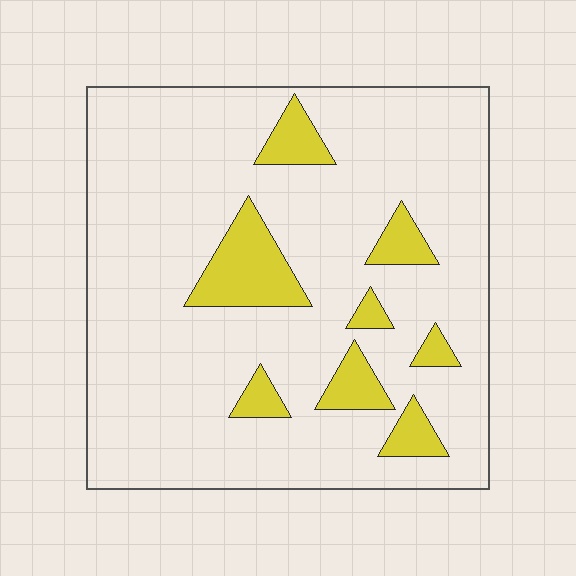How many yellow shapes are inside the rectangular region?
8.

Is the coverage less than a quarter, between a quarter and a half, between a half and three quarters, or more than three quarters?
Less than a quarter.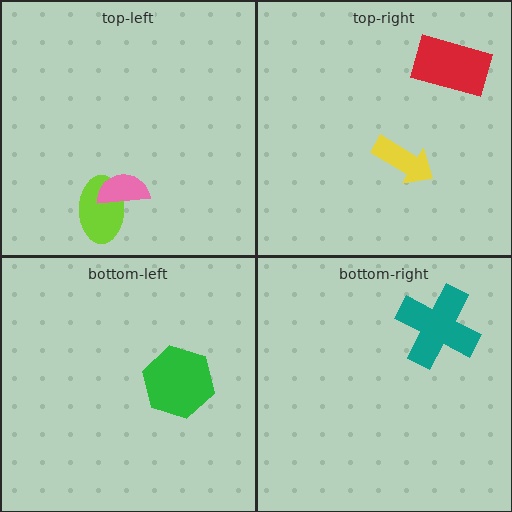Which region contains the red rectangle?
The top-right region.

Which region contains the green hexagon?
The bottom-left region.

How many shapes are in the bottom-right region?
1.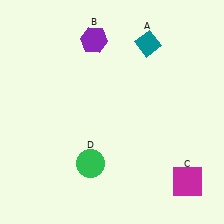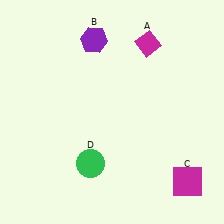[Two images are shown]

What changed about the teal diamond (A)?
In Image 1, A is teal. In Image 2, it changed to magenta.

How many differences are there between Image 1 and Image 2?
There is 1 difference between the two images.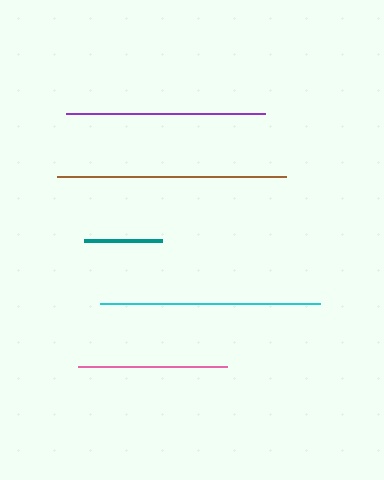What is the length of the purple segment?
The purple segment is approximately 199 pixels long.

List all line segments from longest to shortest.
From longest to shortest: brown, cyan, purple, pink, teal.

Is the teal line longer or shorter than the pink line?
The pink line is longer than the teal line.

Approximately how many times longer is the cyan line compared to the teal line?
The cyan line is approximately 2.8 times the length of the teal line.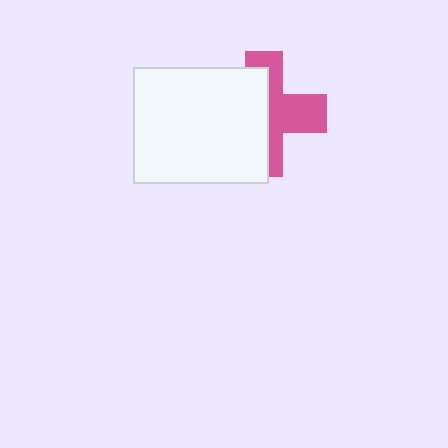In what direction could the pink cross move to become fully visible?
The pink cross could move right. That would shift it out from behind the white rectangle entirely.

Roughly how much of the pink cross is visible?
About half of it is visible (roughly 47%).